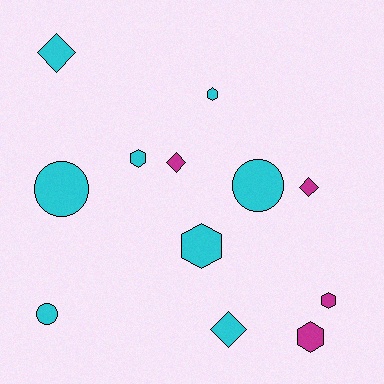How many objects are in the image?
There are 12 objects.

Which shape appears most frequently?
Hexagon, with 5 objects.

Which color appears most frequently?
Cyan, with 8 objects.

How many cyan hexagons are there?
There are 3 cyan hexagons.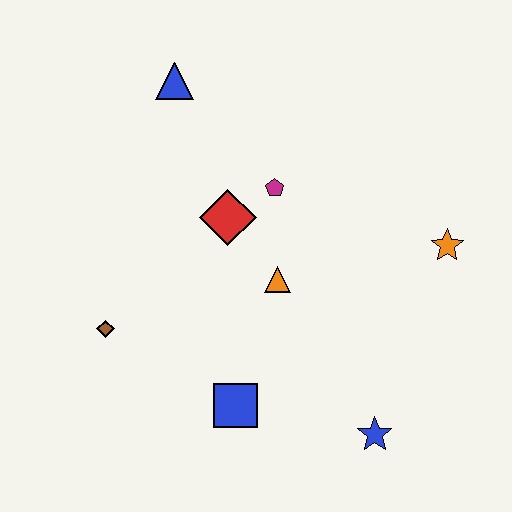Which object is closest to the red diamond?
The magenta pentagon is closest to the red diamond.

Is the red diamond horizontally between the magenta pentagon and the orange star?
No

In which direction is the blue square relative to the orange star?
The blue square is to the left of the orange star.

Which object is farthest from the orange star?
The brown diamond is farthest from the orange star.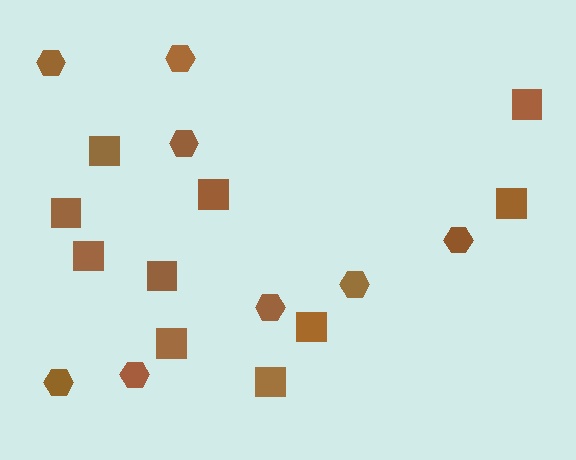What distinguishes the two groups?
There are 2 groups: one group of squares (10) and one group of hexagons (8).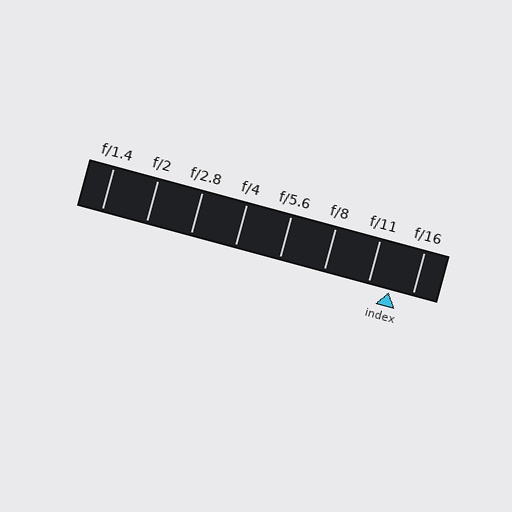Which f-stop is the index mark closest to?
The index mark is closest to f/11.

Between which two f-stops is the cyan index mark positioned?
The index mark is between f/11 and f/16.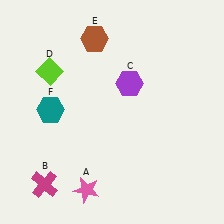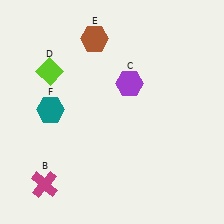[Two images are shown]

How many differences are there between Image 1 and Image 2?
There is 1 difference between the two images.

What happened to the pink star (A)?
The pink star (A) was removed in Image 2. It was in the bottom-left area of Image 1.